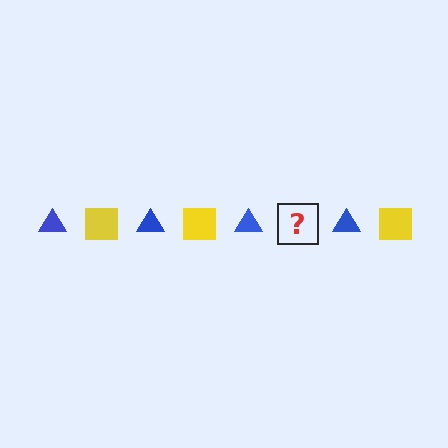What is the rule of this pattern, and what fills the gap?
The rule is that the pattern alternates between blue triangle and yellow square. The gap should be filled with a yellow square.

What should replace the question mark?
The question mark should be replaced with a yellow square.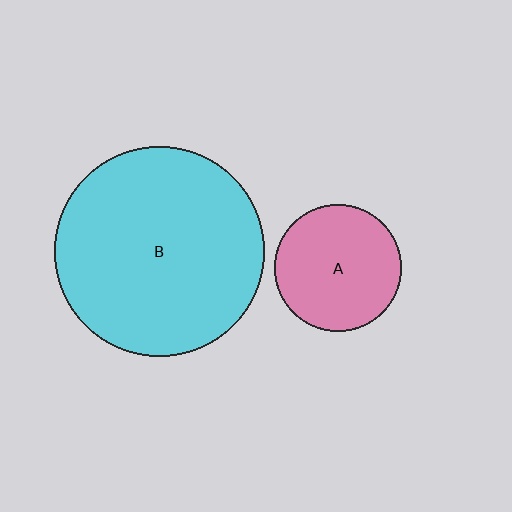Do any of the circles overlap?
No, none of the circles overlap.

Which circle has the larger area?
Circle B (cyan).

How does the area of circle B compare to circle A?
Approximately 2.7 times.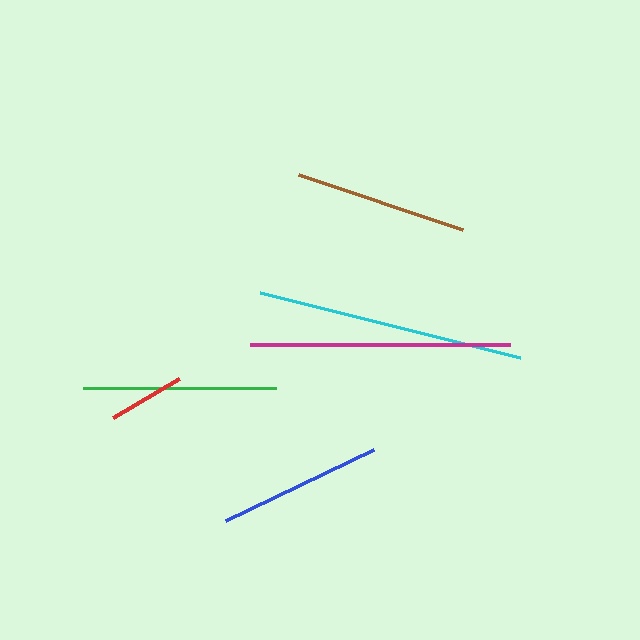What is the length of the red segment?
The red segment is approximately 77 pixels long.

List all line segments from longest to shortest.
From longest to shortest: cyan, magenta, green, brown, blue, red.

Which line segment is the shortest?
The red line is the shortest at approximately 77 pixels.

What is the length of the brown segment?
The brown segment is approximately 173 pixels long.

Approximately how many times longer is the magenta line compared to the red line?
The magenta line is approximately 3.4 times the length of the red line.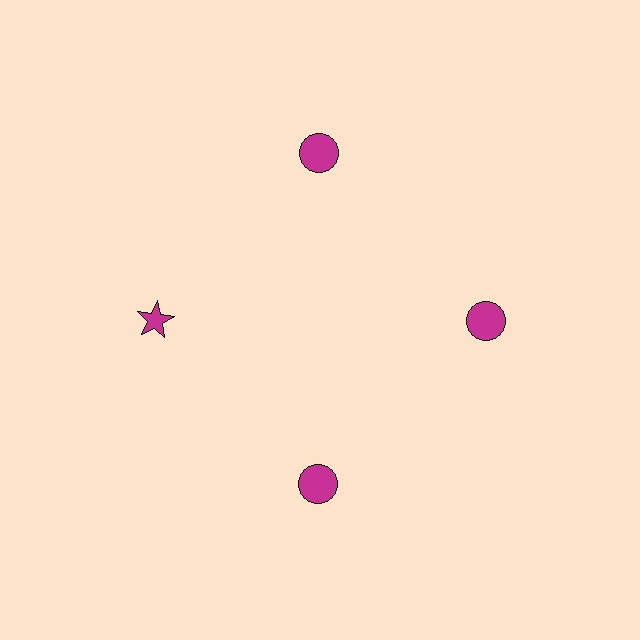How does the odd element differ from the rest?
It has a different shape: star instead of circle.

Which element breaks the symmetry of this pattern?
The magenta star at roughly the 9 o'clock position breaks the symmetry. All other shapes are magenta circles.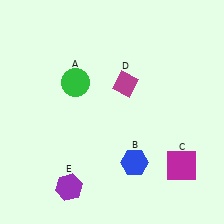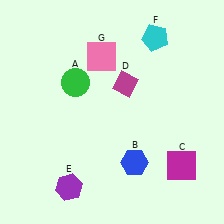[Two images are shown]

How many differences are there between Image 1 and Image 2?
There are 2 differences between the two images.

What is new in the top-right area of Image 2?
A cyan pentagon (F) was added in the top-right area of Image 2.